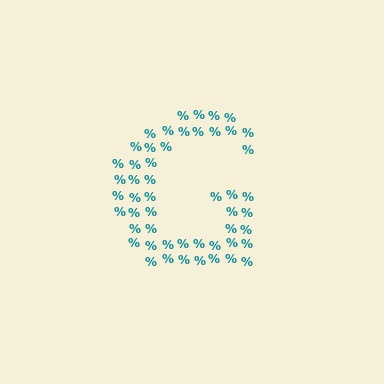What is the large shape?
The large shape is the letter G.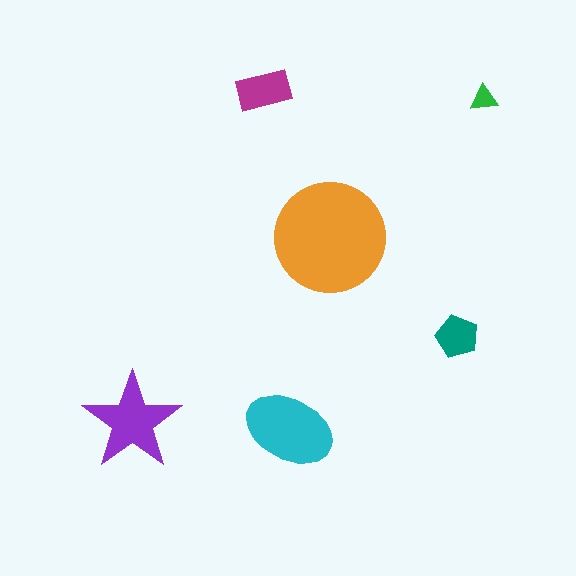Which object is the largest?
The orange circle.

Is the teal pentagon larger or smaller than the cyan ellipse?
Smaller.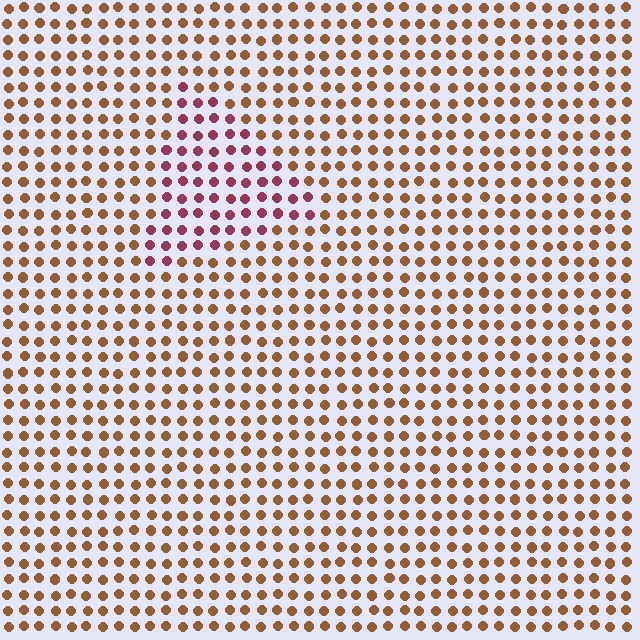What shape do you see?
I see a triangle.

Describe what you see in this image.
The image is filled with small brown elements in a uniform arrangement. A triangle-shaped region is visible where the elements are tinted to a slightly different hue, forming a subtle color boundary.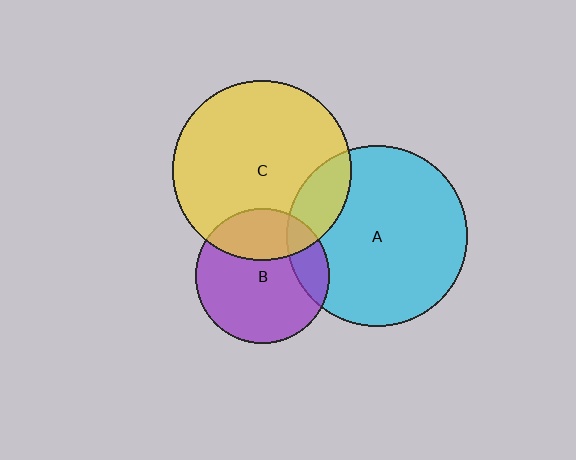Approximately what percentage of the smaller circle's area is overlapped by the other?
Approximately 20%.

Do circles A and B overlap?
Yes.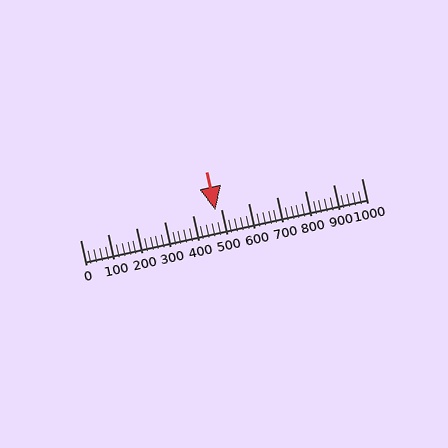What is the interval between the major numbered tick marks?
The major tick marks are spaced 100 units apart.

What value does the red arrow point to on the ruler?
The red arrow points to approximately 480.